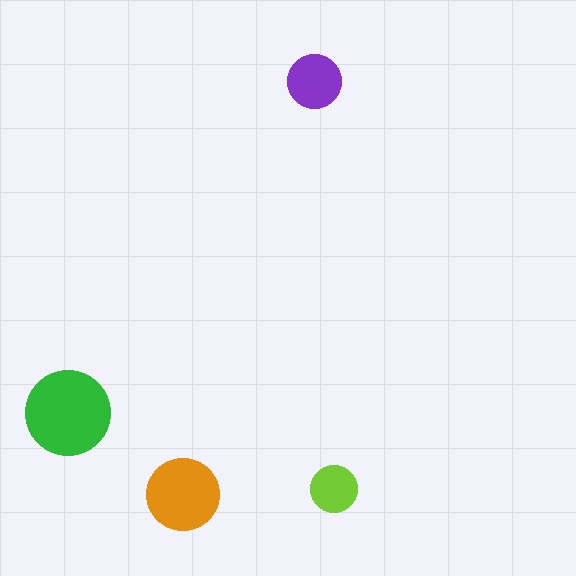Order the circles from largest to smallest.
the green one, the orange one, the purple one, the lime one.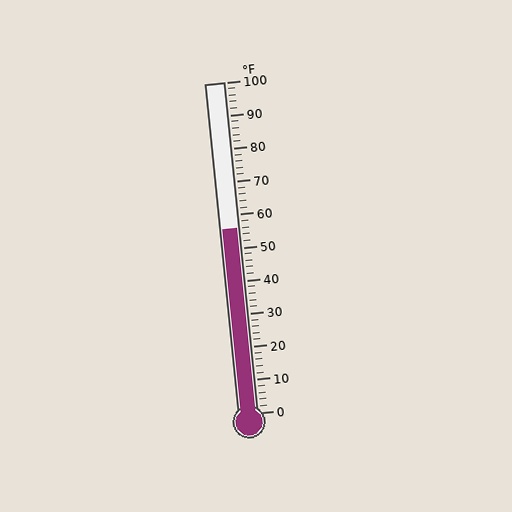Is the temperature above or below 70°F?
The temperature is below 70°F.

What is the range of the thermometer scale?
The thermometer scale ranges from 0°F to 100°F.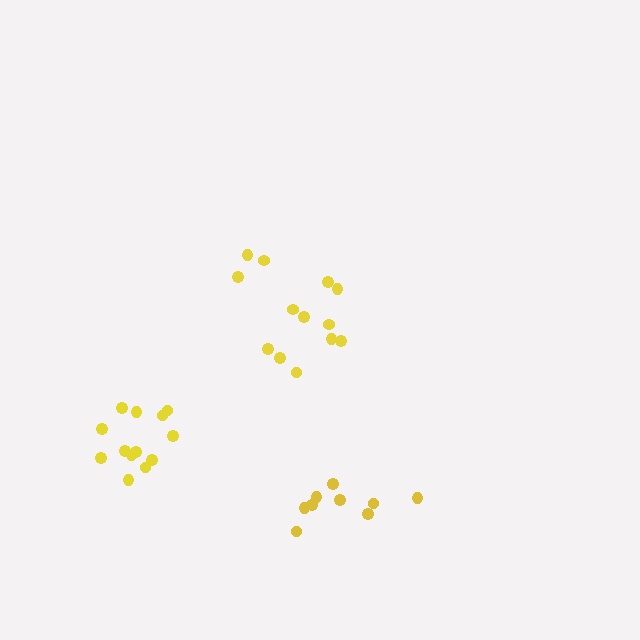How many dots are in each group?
Group 1: 9 dots, Group 2: 13 dots, Group 3: 13 dots (35 total).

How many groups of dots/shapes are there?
There are 3 groups.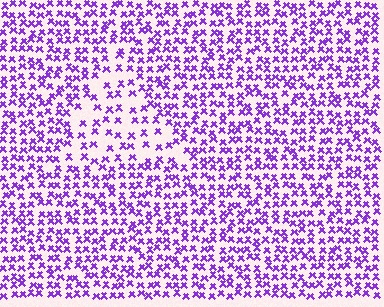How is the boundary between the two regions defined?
The boundary is defined by a change in element density (approximately 2.0x ratio). All elements are the same color, size, and shape.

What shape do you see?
I see a triangle.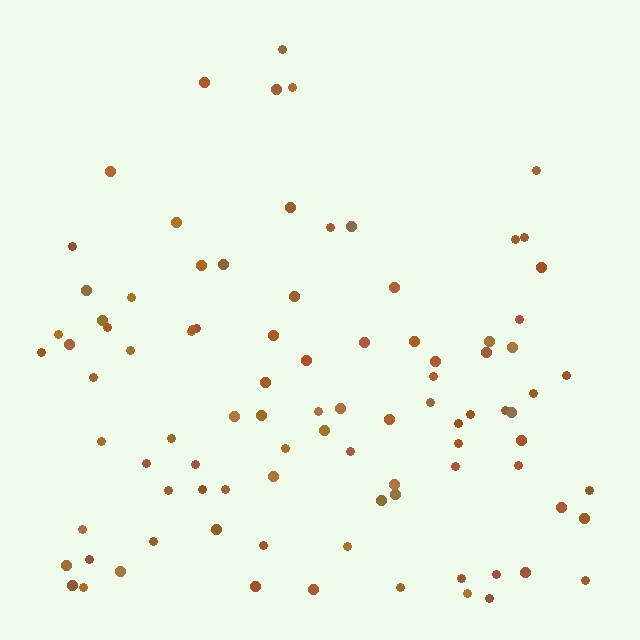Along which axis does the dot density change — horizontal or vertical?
Vertical.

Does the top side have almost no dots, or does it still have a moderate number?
Still a moderate number, just noticeably fewer than the bottom.